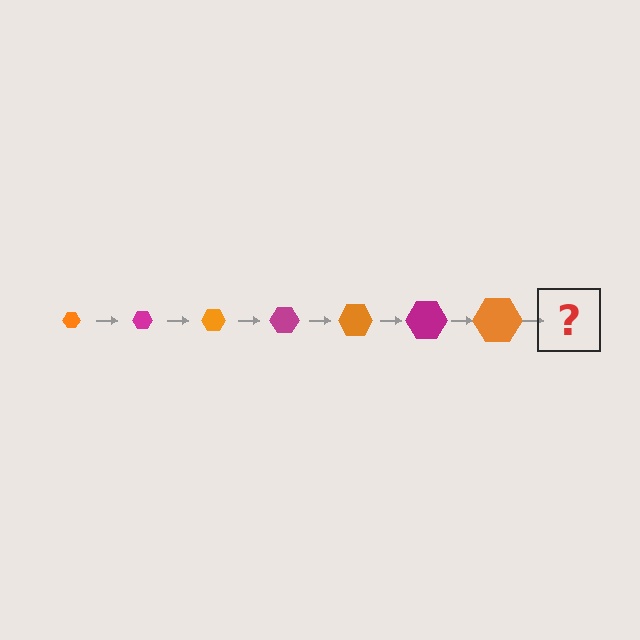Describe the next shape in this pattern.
It should be a magenta hexagon, larger than the previous one.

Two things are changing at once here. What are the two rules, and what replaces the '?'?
The two rules are that the hexagon grows larger each step and the color cycles through orange and magenta. The '?' should be a magenta hexagon, larger than the previous one.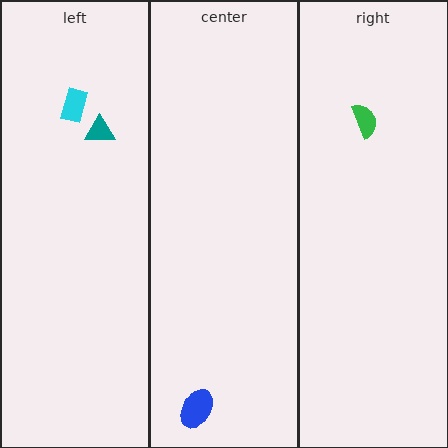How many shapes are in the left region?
2.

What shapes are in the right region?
The green semicircle.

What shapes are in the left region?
The teal triangle, the cyan rectangle.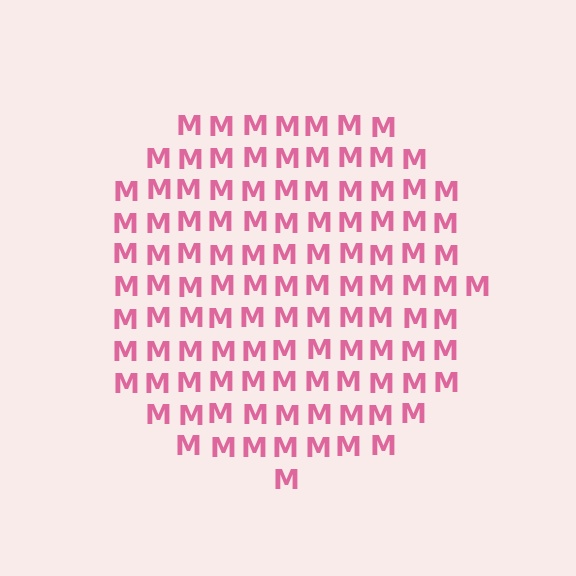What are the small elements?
The small elements are letter M's.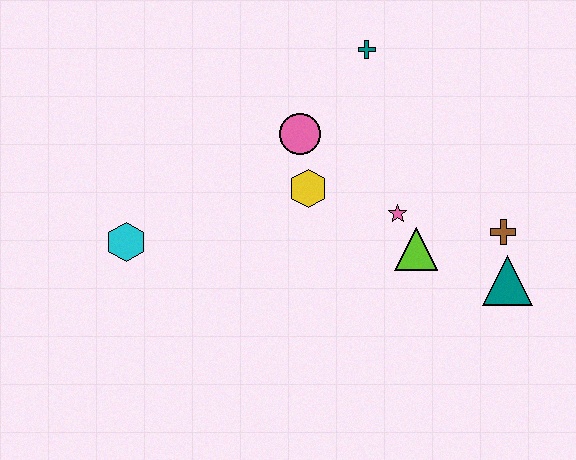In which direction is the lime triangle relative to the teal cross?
The lime triangle is below the teal cross.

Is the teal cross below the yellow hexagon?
No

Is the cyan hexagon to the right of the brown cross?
No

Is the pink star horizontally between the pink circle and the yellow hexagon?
No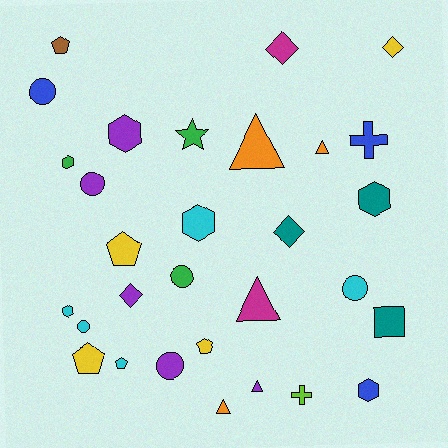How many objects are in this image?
There are 30 objects.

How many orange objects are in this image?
There are 3 orange objects.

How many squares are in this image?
There is 1 square.